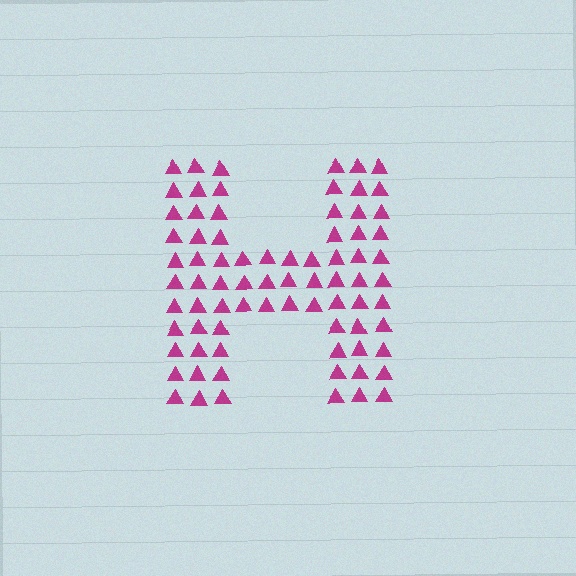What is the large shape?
The large shape is the letter H.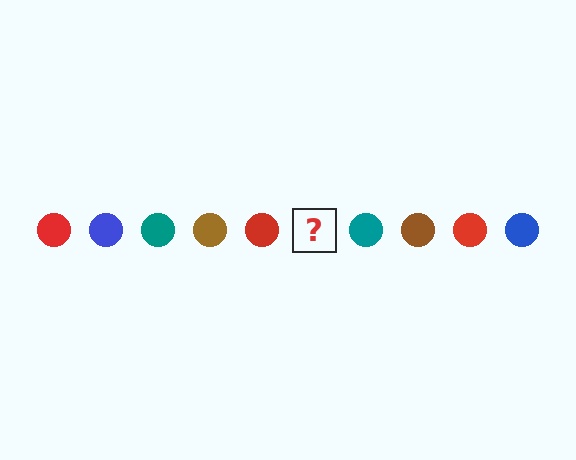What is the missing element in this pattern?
The missing element is a blue circle.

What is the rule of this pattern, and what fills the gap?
The rule is that the pattern cycles through red, blue, teal, brown circles. The gap should be filled with a blue circle.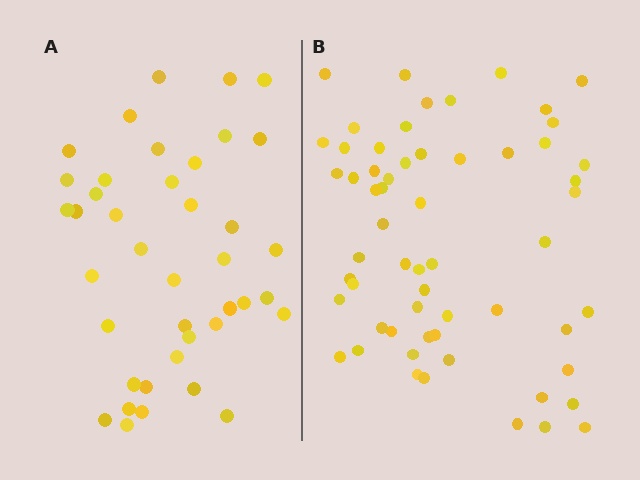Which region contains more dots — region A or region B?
Region B (the right region) has more dots.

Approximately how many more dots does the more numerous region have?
Region B has approximately 20 more dots than region A.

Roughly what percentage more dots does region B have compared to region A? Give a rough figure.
About 50% more.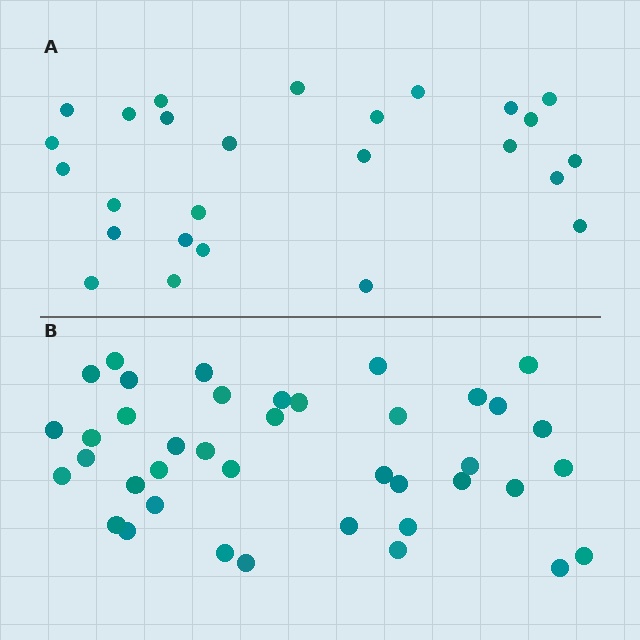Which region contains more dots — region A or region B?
Region B (the bottom region) has more dots.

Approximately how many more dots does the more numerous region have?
Region B has approximately 15 more dots than region A.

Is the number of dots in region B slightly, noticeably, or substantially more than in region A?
Region B has substantially more. The ratio is roughly 1.5 to 1.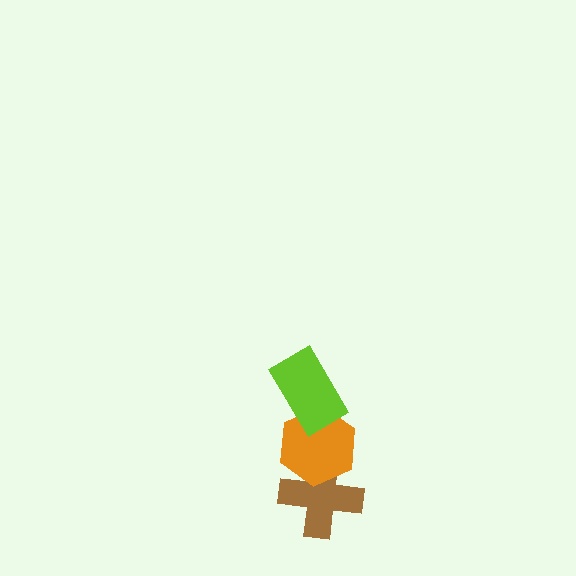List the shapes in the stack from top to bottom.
From top to bottom: the lime rectangle, the orange hexagon, the brown cross.